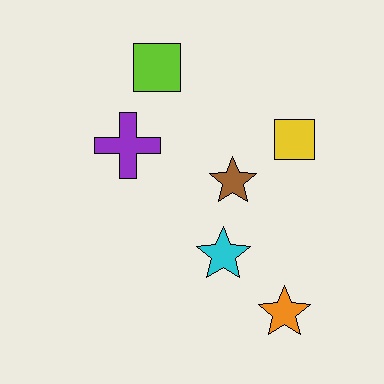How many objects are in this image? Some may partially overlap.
There are 6 objects.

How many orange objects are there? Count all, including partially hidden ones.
There is 1 orange object.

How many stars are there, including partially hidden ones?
There are 3 stars.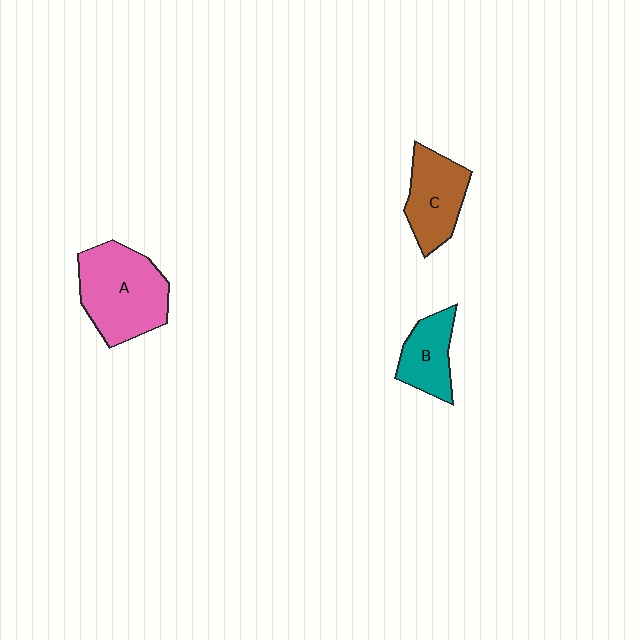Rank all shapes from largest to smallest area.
From largest to smallest: A (pink), C (brown), B (teal).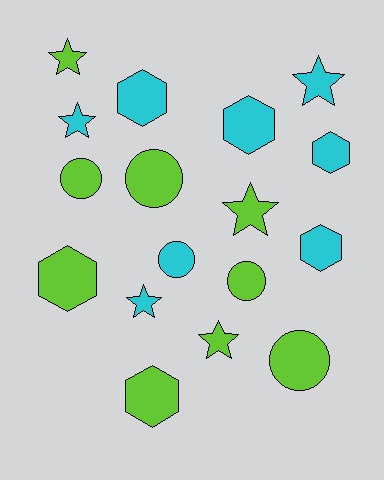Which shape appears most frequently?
Star, with 6 objects.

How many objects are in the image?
There are 17 objects.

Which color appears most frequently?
Lime, with 9 objects.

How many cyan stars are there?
There are 3 cyan stars.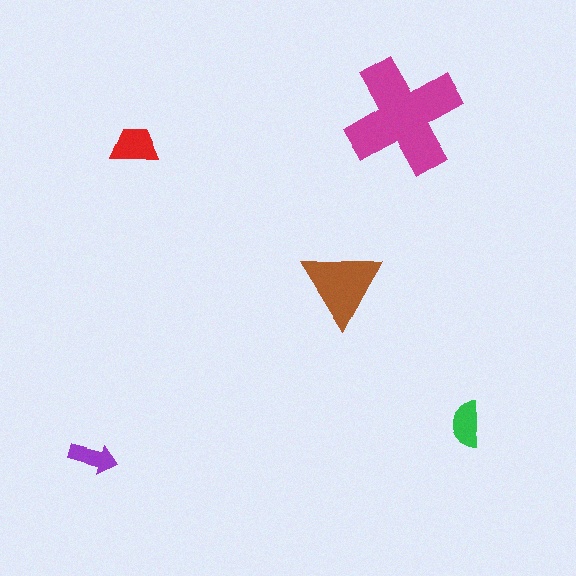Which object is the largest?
The magenta cross.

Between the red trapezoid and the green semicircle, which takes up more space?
The red trapezoid.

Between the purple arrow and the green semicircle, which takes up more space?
The green semicircle.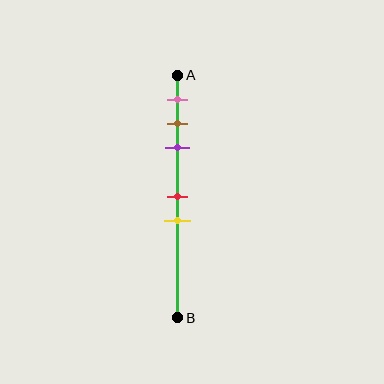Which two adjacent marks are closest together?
The brown and purple marks are the closest adjacent pair.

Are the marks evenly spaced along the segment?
No, the marks are not evenly spaced.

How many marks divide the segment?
There are 5 marks dividing the segment.